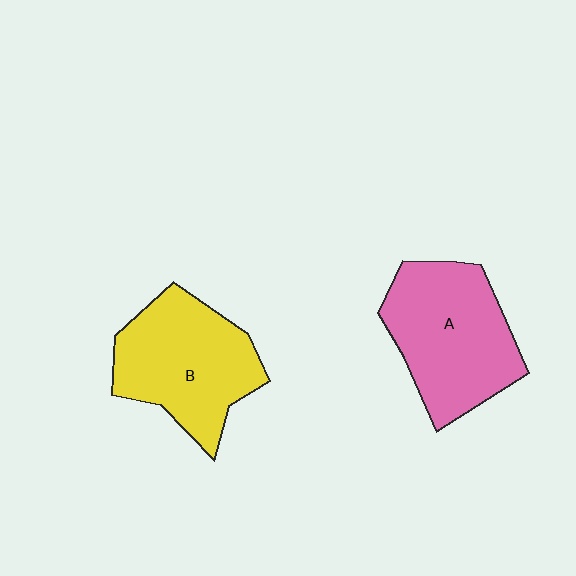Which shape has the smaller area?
Shape B (yellow).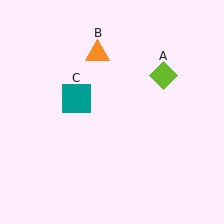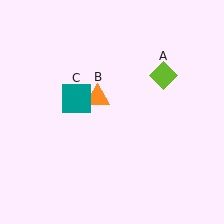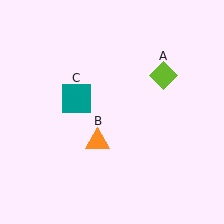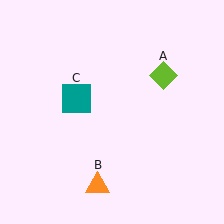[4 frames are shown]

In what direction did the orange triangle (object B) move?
The orange triangle (object B) moved down.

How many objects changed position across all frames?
1 object changed position: orange triangle (object B).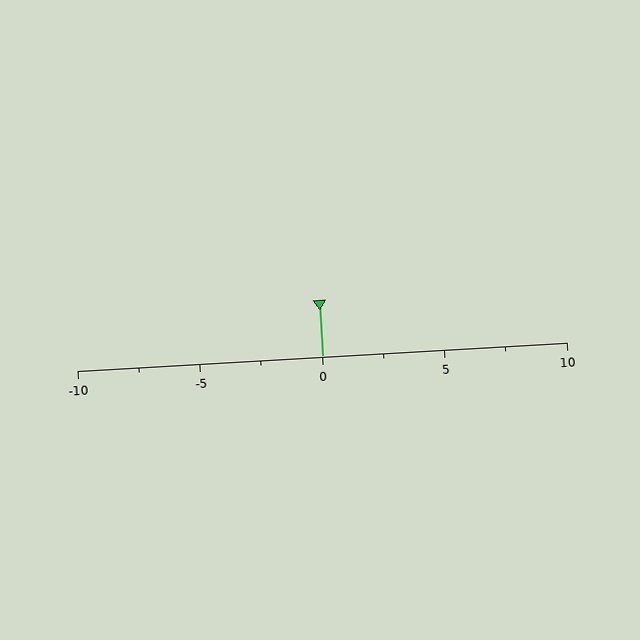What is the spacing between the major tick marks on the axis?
The major ticks are spaced 5 apart.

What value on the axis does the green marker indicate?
The marker indicates approximately 0.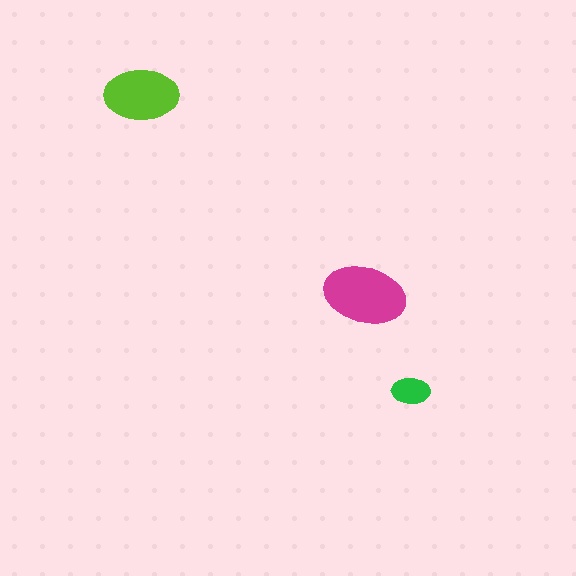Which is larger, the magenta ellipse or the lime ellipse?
The magenta one.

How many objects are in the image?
There are 3 objects in the image.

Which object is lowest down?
The green ellipse is bottommost.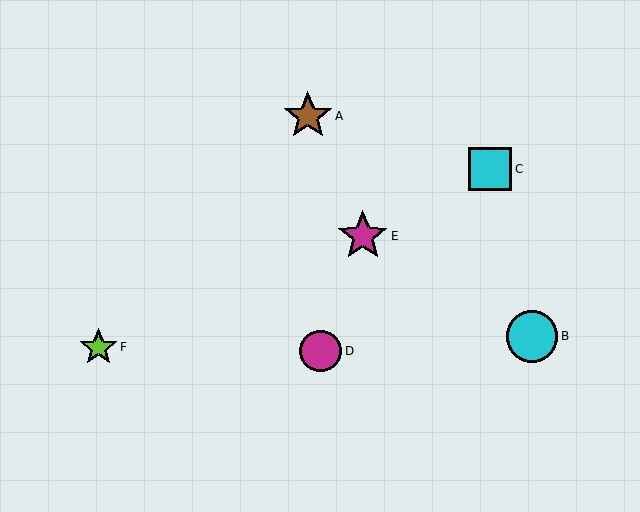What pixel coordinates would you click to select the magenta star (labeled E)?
Click at (363, 236) to select the magenta star E.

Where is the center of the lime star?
The center of the lime star is at (99, 347).